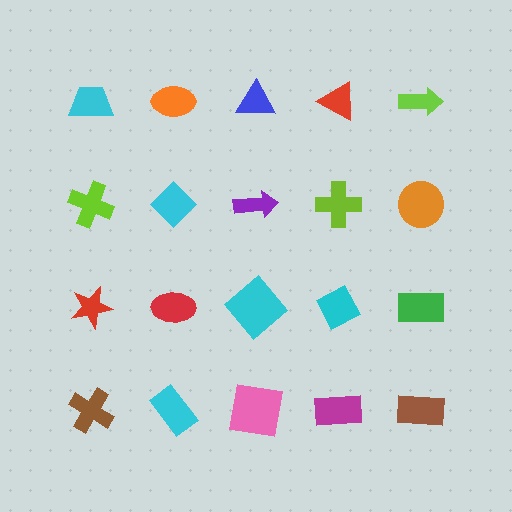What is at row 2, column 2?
A cyan diamond.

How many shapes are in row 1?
5 shapes.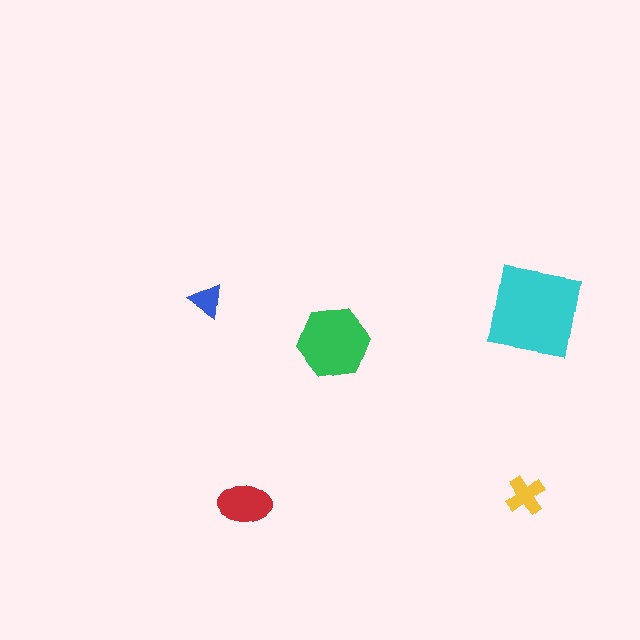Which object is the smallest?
The blue triangle.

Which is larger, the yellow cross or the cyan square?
The cyan square.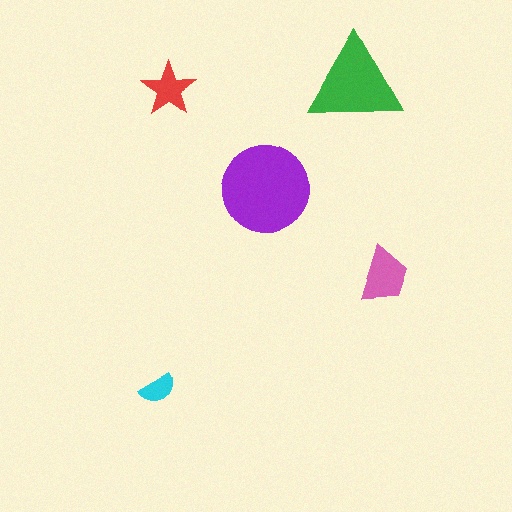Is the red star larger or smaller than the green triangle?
Smaller.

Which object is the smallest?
The cyan semicircle.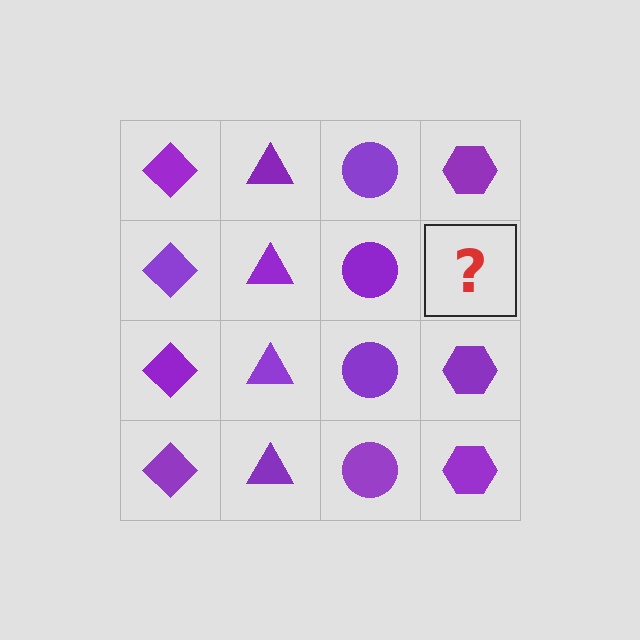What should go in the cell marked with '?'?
The missing cell should contain a purple hexagon.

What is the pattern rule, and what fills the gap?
The rule is that each column has a consistent shape. The gap should be filled with a purple hexagon.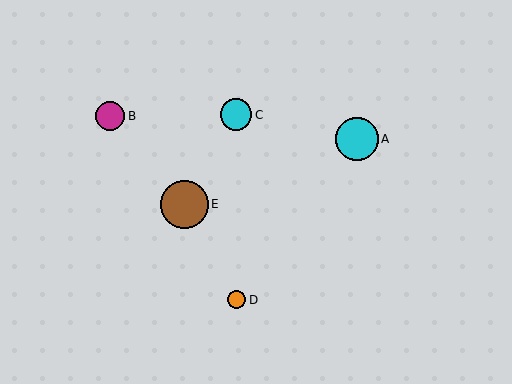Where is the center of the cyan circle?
The center of the cyan circle is at (357, 139).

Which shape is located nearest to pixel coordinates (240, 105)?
The cyan circle (labeled C) at (236, 115) is nearest to that location.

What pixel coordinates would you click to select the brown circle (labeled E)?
Click at (184, 204) to select the brown circle E.